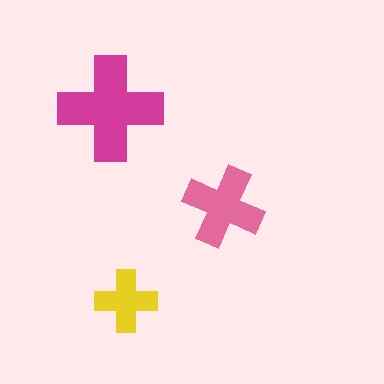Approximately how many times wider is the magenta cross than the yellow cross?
About 1.5 times wider.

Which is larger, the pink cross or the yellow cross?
The pink one.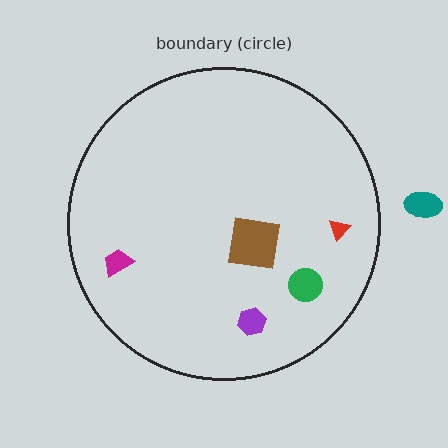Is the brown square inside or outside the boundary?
Inside.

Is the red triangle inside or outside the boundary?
Inside.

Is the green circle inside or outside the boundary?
Inside.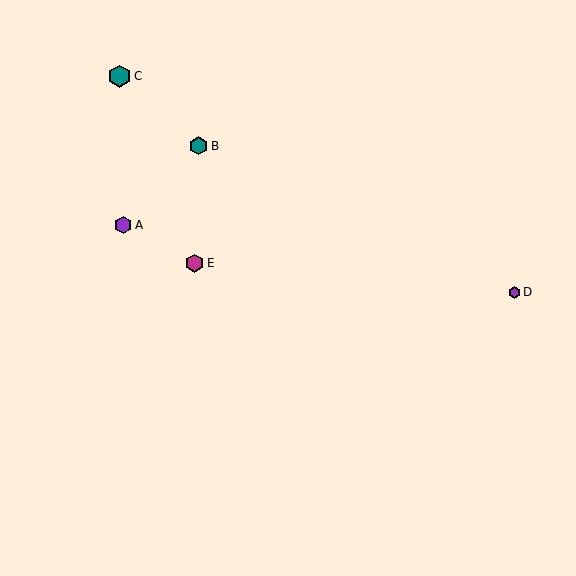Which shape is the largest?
The teal hexagon (labeled C) is the largest.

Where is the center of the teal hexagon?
The center of the teal hexagon is at (120, 76).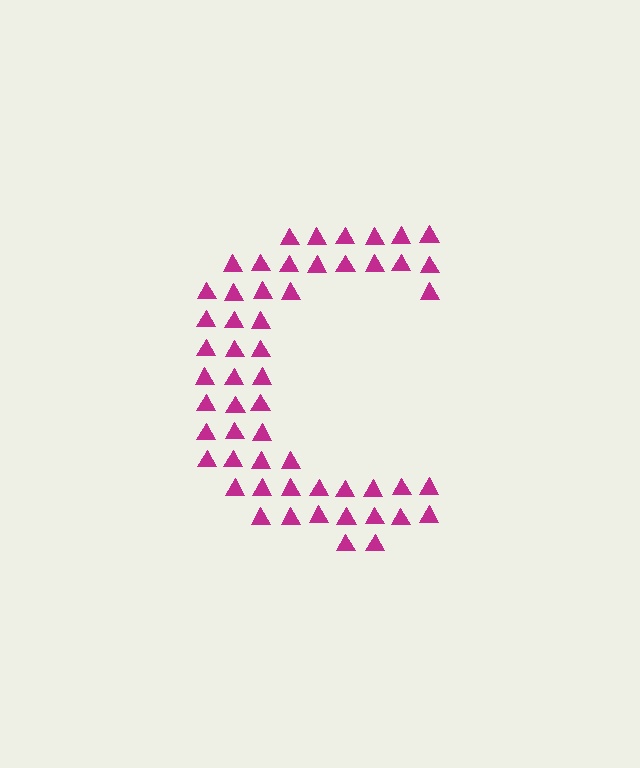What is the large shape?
The large shape is the letter C.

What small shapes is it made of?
It is made of small triangles.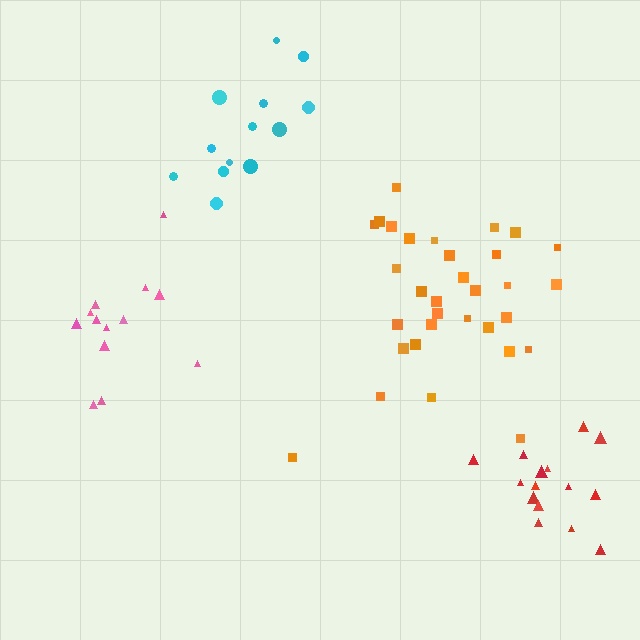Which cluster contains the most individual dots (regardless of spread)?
Orange (32).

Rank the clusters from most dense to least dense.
red, cyan, pink, orange.